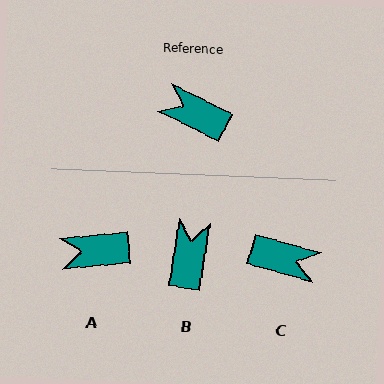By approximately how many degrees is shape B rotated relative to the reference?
Approximately 72 degrees clockwise.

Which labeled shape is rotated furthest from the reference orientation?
C, about 169 degrees away.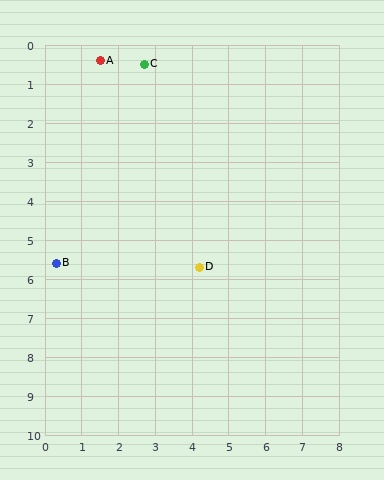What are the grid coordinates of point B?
Point B is at approximately (0.3, 5.6).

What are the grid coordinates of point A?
Point A is at approximately (1.5, 0.4).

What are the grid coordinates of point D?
Point D is at approximately (4.2, 5.7).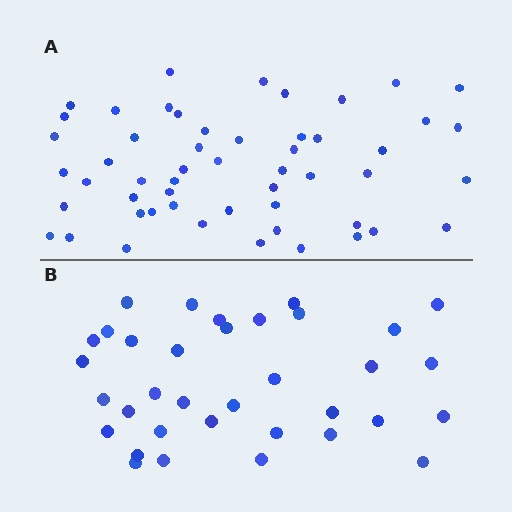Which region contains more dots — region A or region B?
Region A (the top region) has more dots.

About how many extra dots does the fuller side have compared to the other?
Region A has approximately 20 more dots than region B.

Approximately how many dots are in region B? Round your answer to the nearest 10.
About 40 dots. (The exact count is 35, which rounds to 40.)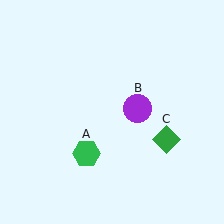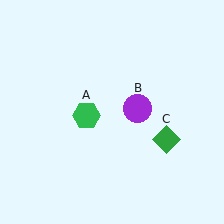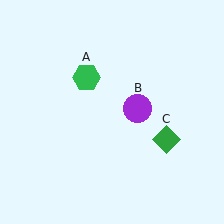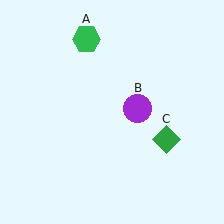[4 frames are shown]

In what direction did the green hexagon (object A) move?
The green hexagon (object A) moved up.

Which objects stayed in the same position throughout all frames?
Purple circle (object B) and green diamond (object C) remained stationary.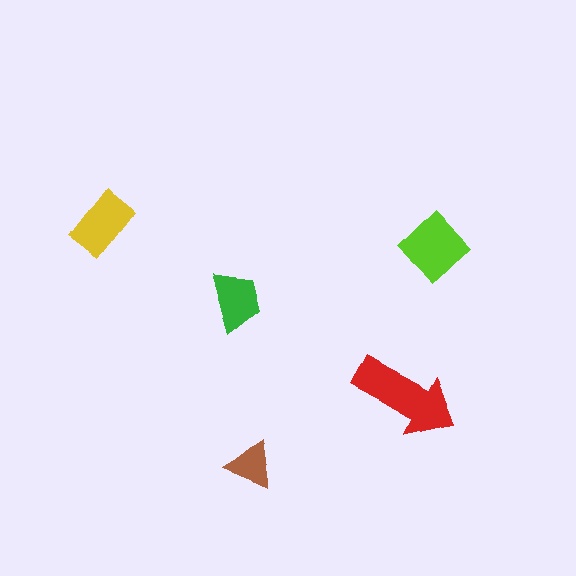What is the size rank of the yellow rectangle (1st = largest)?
3rd.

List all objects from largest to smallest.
The red arrow, the lime diamond, the yellow rectangle, the green trapezoid, the brown triangle.